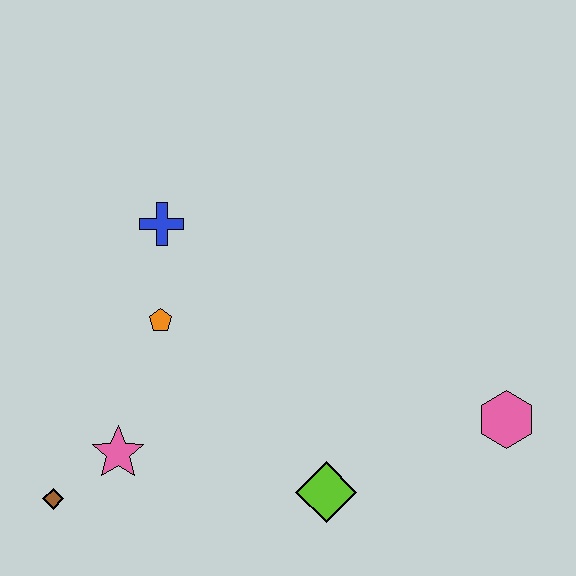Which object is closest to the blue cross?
The orange pentagon is closest to the blue cross.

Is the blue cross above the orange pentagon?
Yes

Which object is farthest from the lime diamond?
The blue cross is farthest from the lime diamond.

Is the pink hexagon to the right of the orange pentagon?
Yes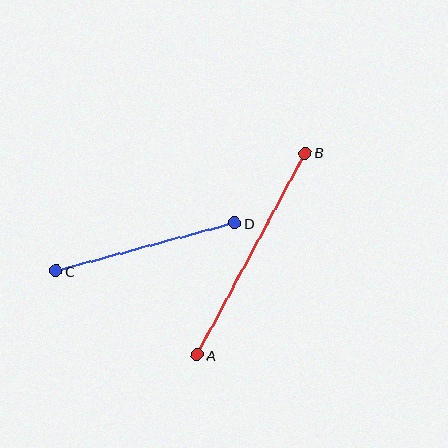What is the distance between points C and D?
The distance is approximately 185 pixels.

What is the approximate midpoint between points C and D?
The midpoint is at approximately (146, 247) pixels.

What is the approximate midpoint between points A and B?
The midpoint is at approximately (251, 254) pixels.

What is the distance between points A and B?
The distance is approximately 229 pixels.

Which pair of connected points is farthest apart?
Points A and B are farthest apart.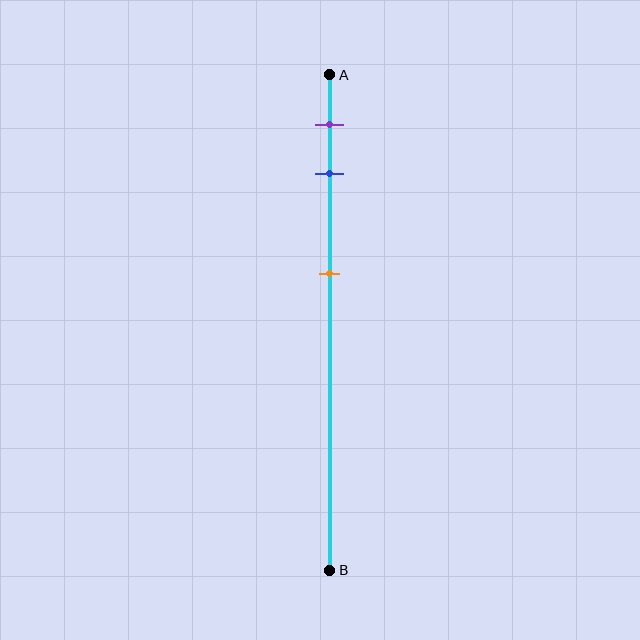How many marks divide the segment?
There are 3 marks dividing the segment.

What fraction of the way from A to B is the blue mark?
The blue mark is approximately 20% (0.2) of the way from A to B.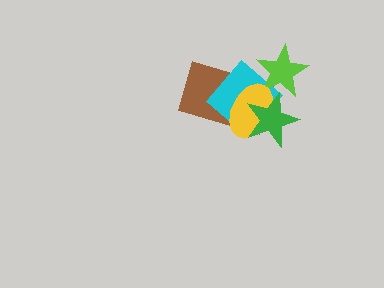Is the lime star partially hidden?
Yes, it is partially covered by another shape.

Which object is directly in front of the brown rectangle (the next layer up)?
The cyan diamond is directly in front of the brown rectangle.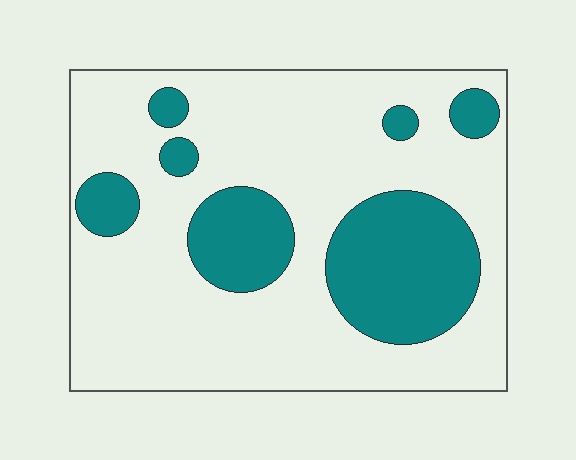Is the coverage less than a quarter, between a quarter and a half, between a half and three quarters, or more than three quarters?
Between a quarter and a half.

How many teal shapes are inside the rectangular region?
7.